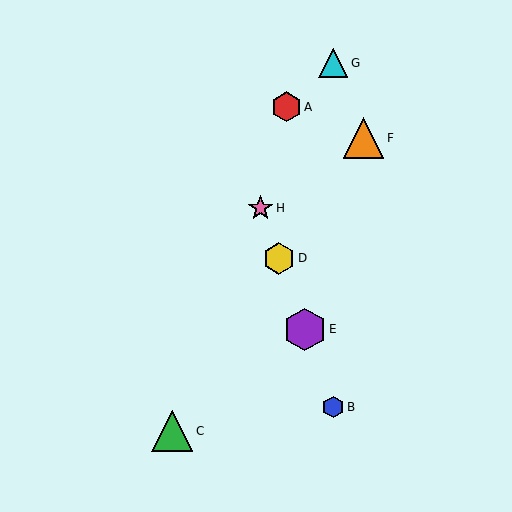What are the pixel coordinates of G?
Object G is at (333, 63).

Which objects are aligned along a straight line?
Objects B, D, E, H are aligned along a straight line.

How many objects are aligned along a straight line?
4 objects (B, D, E, H) are aligned along a straight line.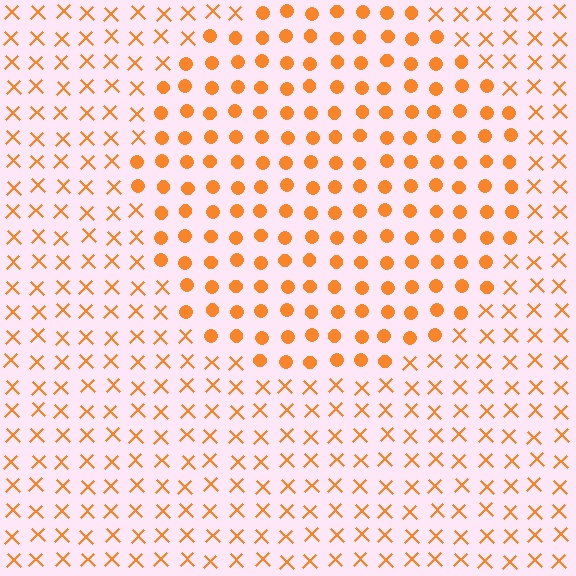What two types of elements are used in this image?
The image uses circles inside the circle region and X marks outside it.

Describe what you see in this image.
The image is filled with small orange elements arranged in a uniform grid. A circle-shaped region contains circles, while the surrounding area contains X marks. The boundary is defined purely by the change in element shape.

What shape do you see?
I see a circle.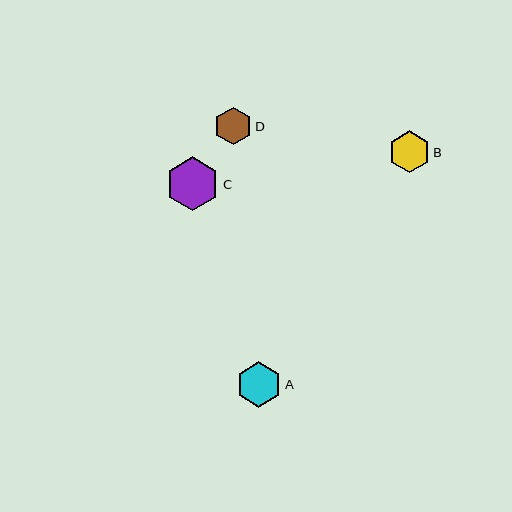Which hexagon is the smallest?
Hexagon D is the smallest with a size of approximately 37 pixels.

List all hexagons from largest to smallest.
From largest to smallest: C, A, B, D.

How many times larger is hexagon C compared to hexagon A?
Hexagon C is approximately 1.2 times the size of hexagon A.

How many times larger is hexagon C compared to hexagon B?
Hexagon C is approximately 1.3 times the size of hexagon B.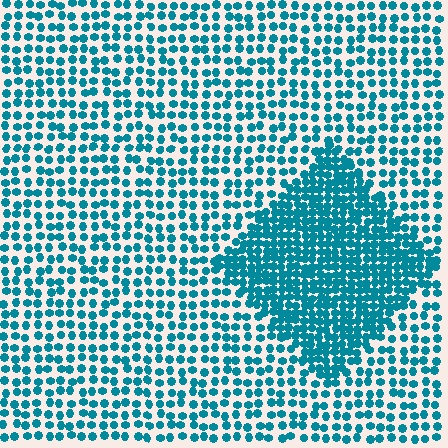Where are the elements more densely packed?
The elements are more densely packed inside the diamond boundary.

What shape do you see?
I see a diamond.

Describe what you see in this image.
The image contains small teal elements arranged at two different densities. A diamond-shaped region is visible where the elements are more densely packed than the surrounding area.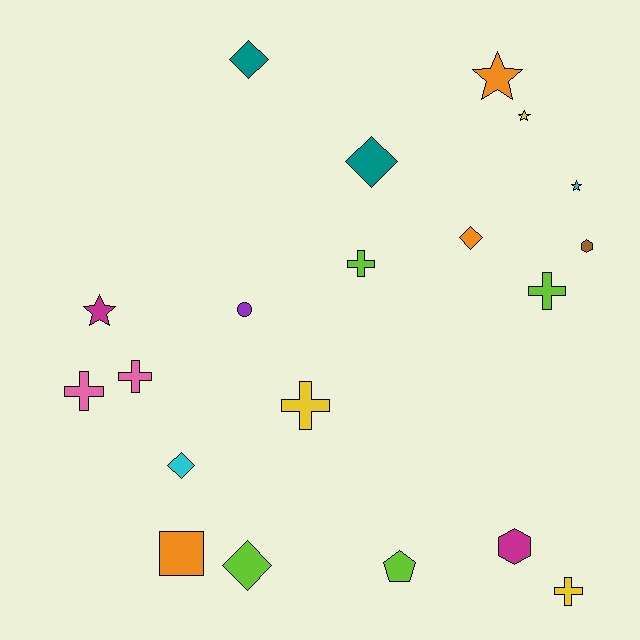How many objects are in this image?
There are 20 objects.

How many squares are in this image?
There is 1 square.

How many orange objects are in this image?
There are 3 orange objects.